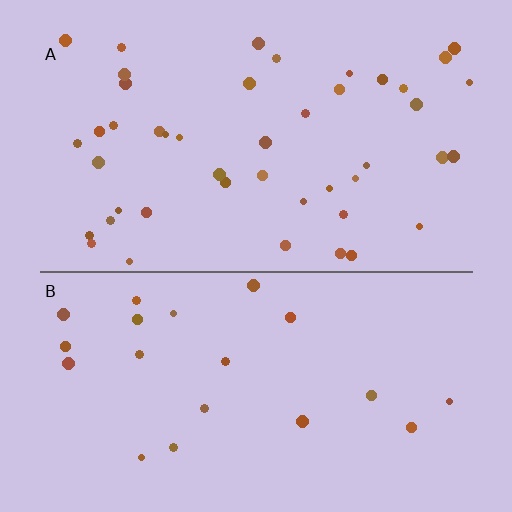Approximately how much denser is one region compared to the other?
Approximately 2.2× — region A over region B.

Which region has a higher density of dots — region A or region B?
A (the top).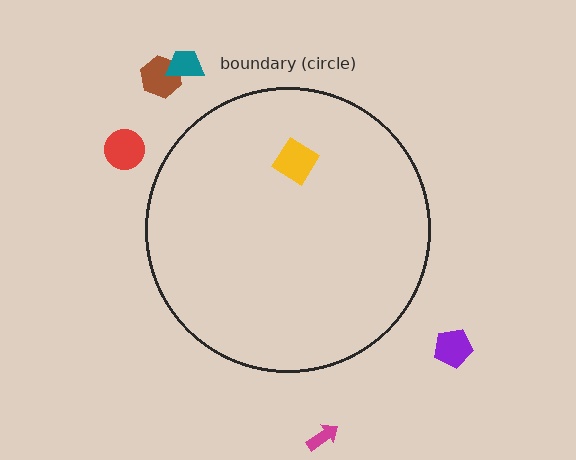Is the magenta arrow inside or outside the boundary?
Outside.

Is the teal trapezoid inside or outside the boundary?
Outside.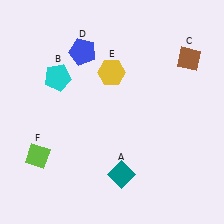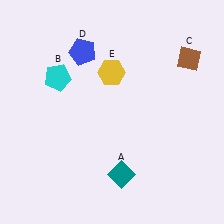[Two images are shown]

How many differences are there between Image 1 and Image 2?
There is 1 difference between the two images.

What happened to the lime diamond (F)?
The lime diamond (F) was removed in Image 2. It was in the bottom-left area of Image 1.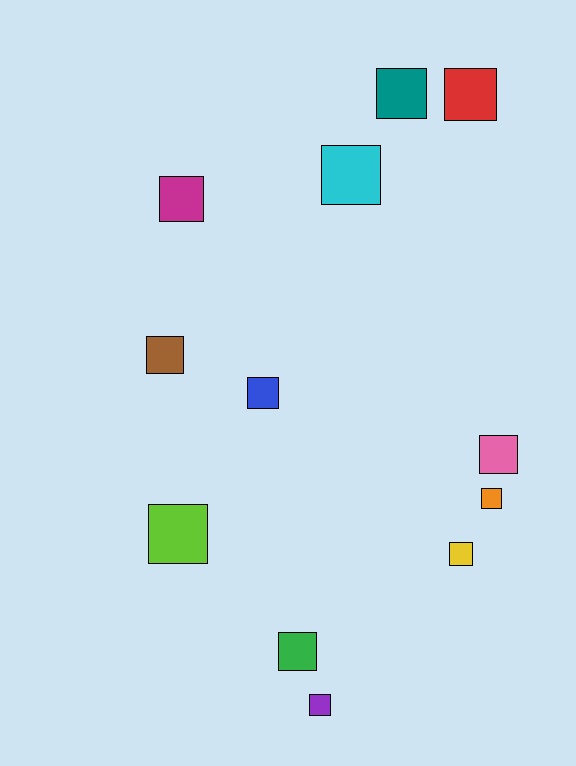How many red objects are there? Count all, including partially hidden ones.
There is 1 red object.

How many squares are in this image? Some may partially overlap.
There are 12 squares.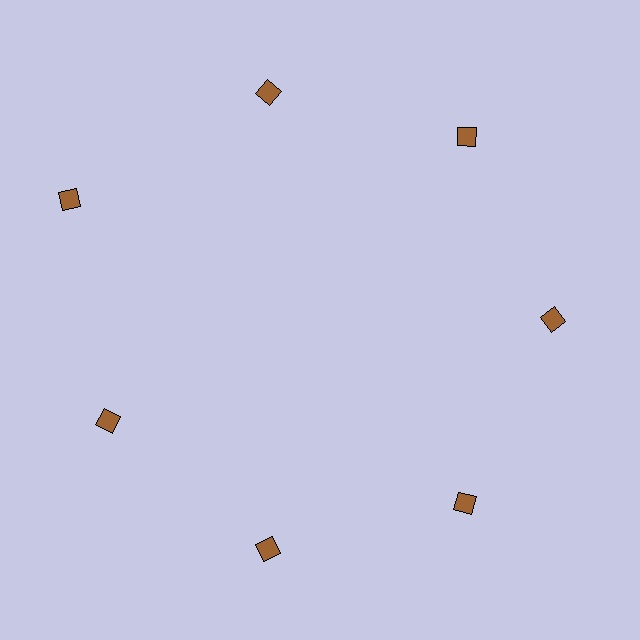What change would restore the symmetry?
The symmetry would be restored by moving it inward, back onto the ring so that all 7 diamonds sit at equal angles and equal distance from the center.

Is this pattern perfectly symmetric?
No. The 7 brown diamonds are arranged in a ring, but one element near the 10 o'clock position is pushed outward from the center, breaking the 7-fold rotational symmetry.